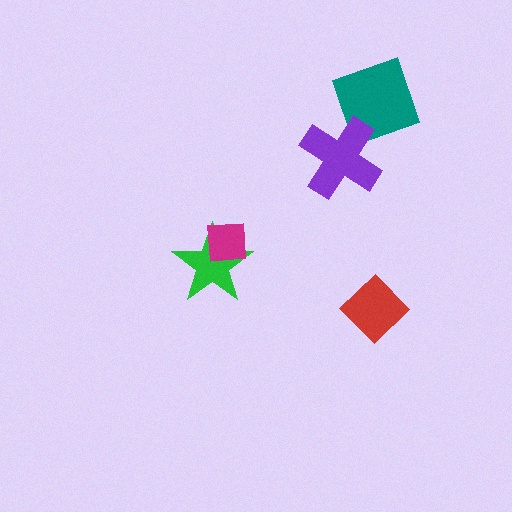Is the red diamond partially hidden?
No, no other shape covers it.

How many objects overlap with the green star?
1 object overlaps with the green star.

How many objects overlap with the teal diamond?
1 object overlaps with the teal diamond.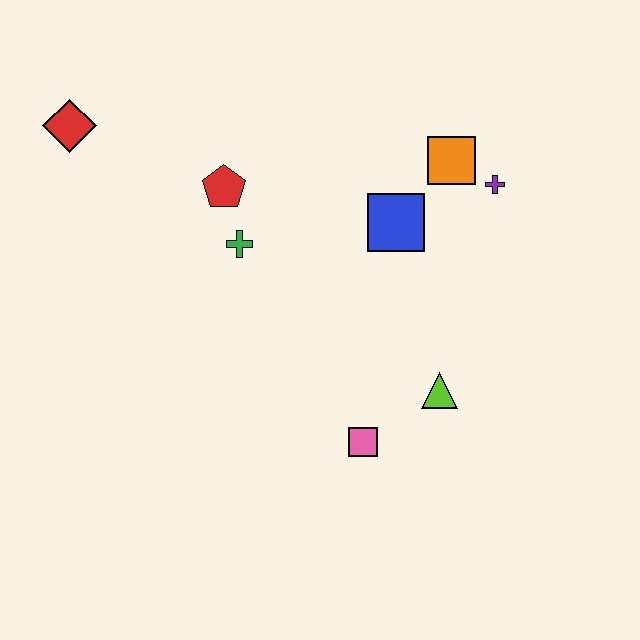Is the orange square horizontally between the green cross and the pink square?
No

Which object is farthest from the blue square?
The red diamond is farthest from the blue square.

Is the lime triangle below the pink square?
No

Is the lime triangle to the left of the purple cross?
Yes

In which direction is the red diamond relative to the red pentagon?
The red diamond is to the left of the red pentagon.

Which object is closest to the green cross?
The red pentagon is closest to the green cross.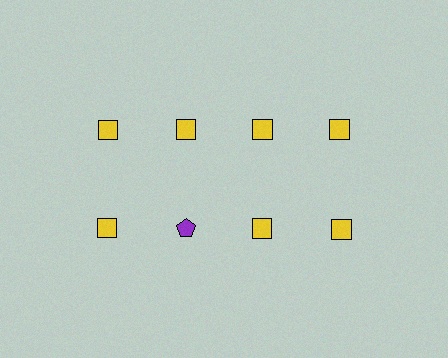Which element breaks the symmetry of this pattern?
The purple pentagon in the second row, second from left column breaks the symmetry. All other shapes are yellow squares.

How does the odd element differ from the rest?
It differs in both color (purple instead of yellow) and shape (pentagon instead of square).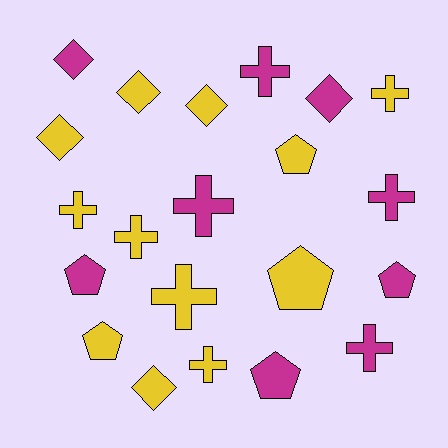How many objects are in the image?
There are 21 objects.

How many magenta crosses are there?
There are 4 magenta crosses.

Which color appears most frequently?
Yellow, with 12 objects.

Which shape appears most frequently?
Cross, with 9 objects.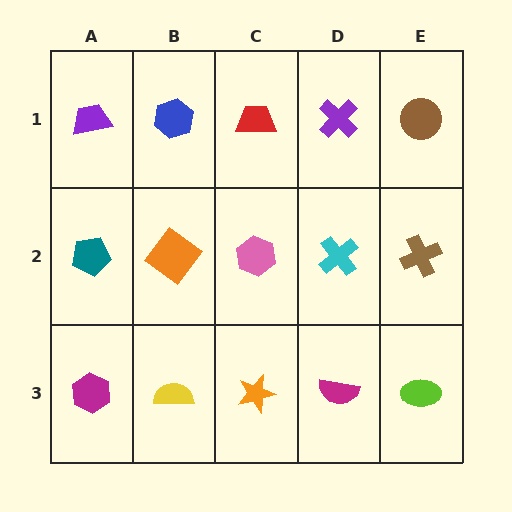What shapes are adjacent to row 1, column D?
A cyan cross (row 2, column D), a red trapezoid (row 1, column C), a brown circle (row 1, column E).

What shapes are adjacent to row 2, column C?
A red trapezoid (row 1, column C), an orange star (row 3, column C), an orange diamond (row 2, column B), a cyan cross (row 2, column D).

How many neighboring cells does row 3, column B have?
3.